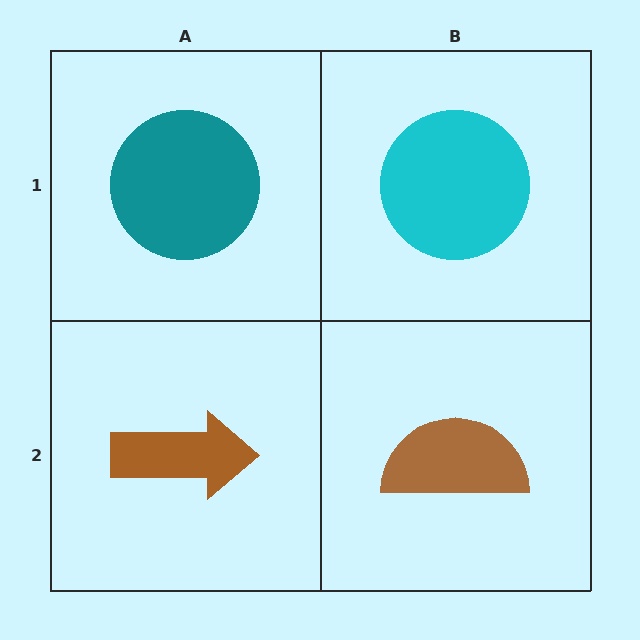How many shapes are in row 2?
2 shapes.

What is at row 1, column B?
A cyan circle.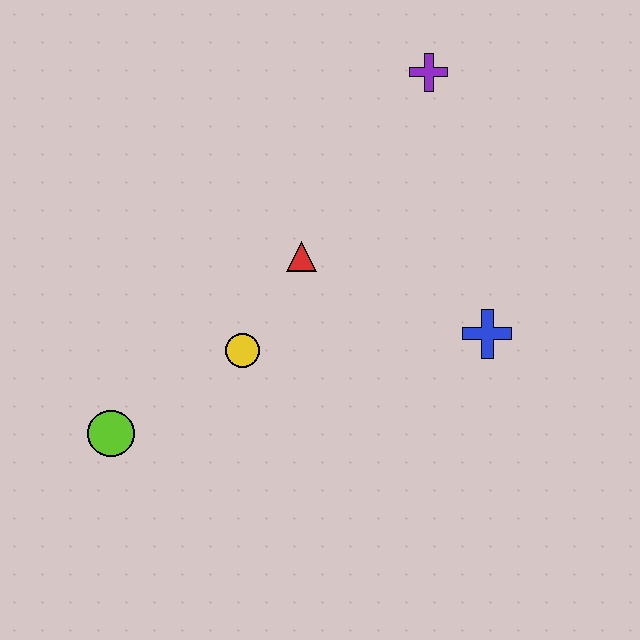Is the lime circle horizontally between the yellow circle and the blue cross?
No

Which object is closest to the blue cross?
The red triangle is closest to the blue cross.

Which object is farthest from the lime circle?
The purple cross is farthest from the lime circle.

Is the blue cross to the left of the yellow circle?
No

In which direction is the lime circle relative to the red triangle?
The lime circle is to the left of the red triangle.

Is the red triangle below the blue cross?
No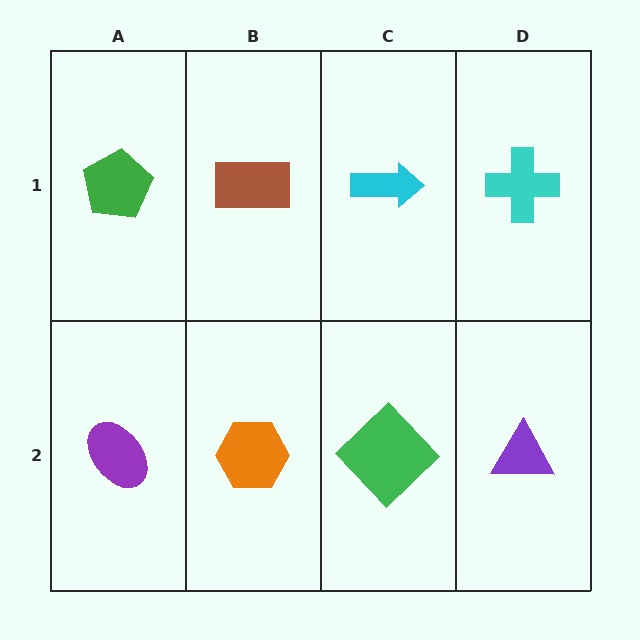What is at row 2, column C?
A green diamond.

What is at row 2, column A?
A purple ellipse.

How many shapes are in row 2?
4 shapes.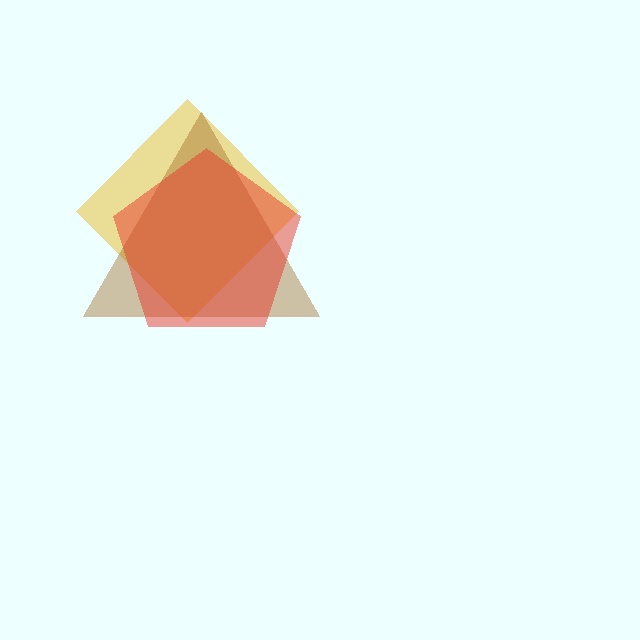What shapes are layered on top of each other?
The layered shapes are: a yellow diamond, a brown triangle, a red pentagon.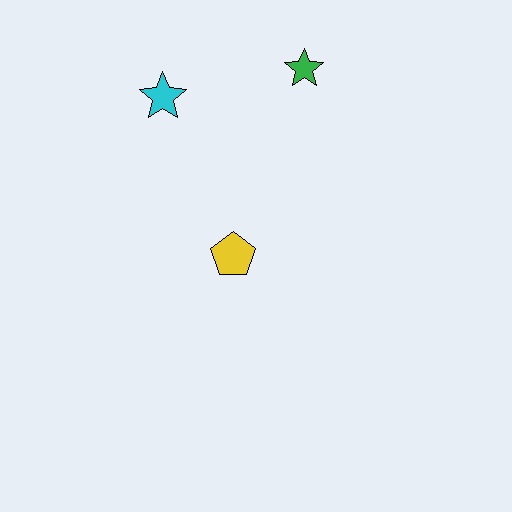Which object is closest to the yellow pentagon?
The cyan star is closest to the yellow pentagon.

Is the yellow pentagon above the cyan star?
No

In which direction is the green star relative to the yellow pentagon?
The green star is above the yellow pentagon.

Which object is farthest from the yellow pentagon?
The green star is farthest from the yellow pentagon.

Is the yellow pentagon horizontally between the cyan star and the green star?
Yes